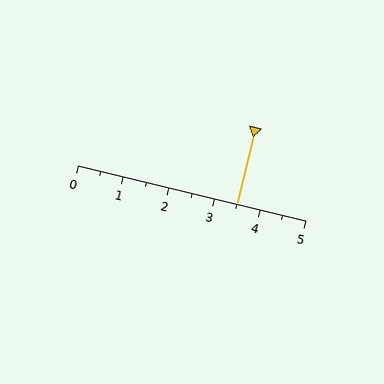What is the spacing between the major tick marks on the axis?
The major ticks are spaced 1 apart.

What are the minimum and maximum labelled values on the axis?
The axis runs from 0 to 5.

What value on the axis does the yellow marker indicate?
The marker indicates approximately 3.5.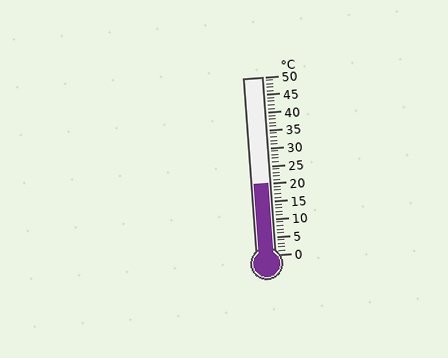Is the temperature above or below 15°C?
The temperature is above 15°C.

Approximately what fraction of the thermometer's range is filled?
The thermometer is filled to approximately 40% of its range.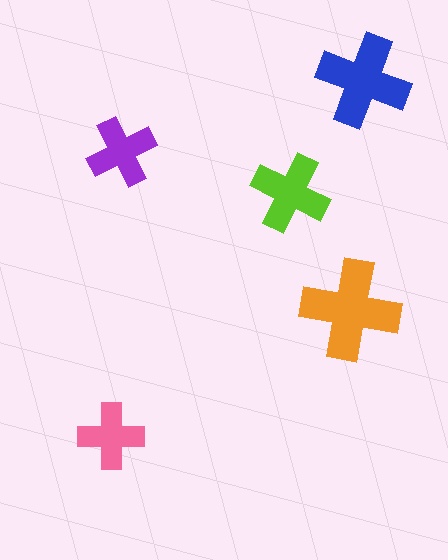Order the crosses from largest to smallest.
the orange one, the blue one, the lime one, the purple one, the pink one.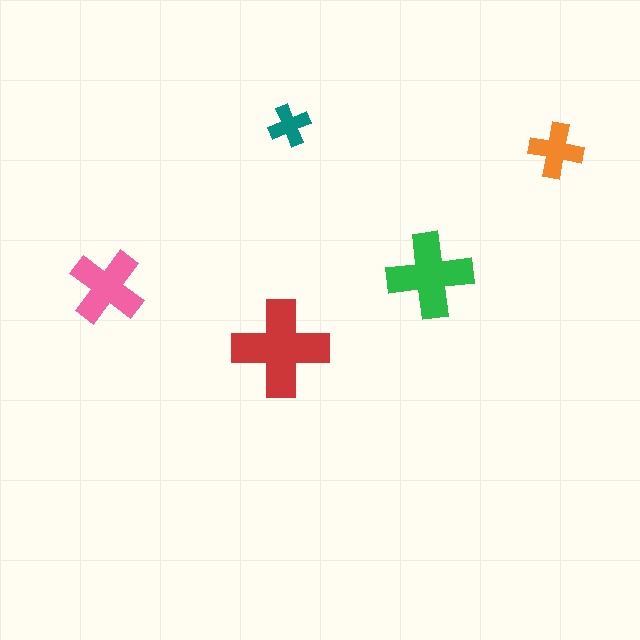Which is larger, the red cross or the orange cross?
The red one.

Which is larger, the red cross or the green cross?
The red one.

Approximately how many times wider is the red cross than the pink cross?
About 1.5 times wider.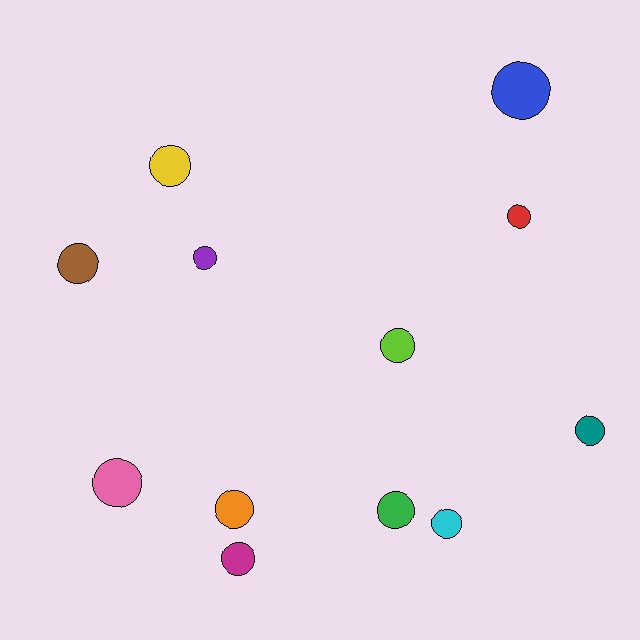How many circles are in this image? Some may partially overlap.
There are 12 circles.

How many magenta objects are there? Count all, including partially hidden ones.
There is 1 magenta object.